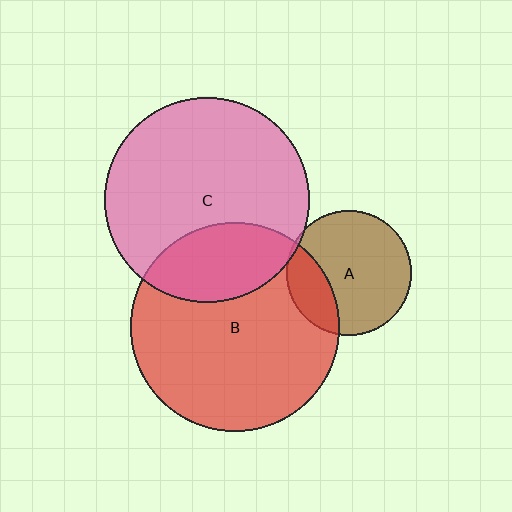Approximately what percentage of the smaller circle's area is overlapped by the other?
Approximately 25%.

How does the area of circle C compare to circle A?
Approximately 2.7 times.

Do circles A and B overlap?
Yes.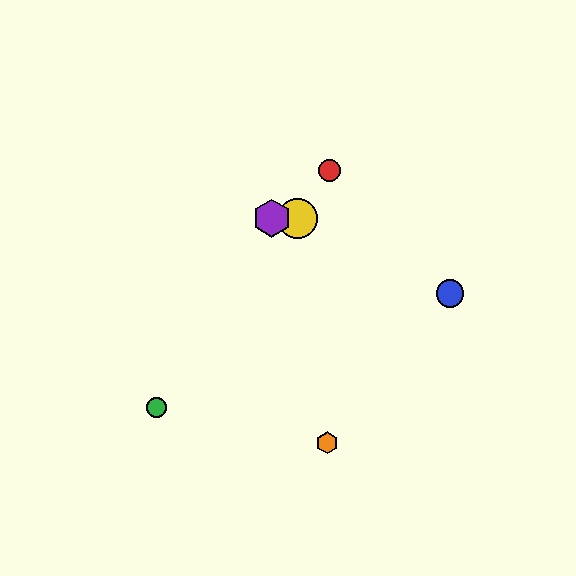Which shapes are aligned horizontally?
The yellow circle, the purple hexagon are aligned horizontally.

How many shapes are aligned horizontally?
2 shapes (the yellow circle, the purple hexagon) are aligned horizontally.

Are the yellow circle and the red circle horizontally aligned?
No, the yellow circle is at y≈218 and the red circle is at y≈171.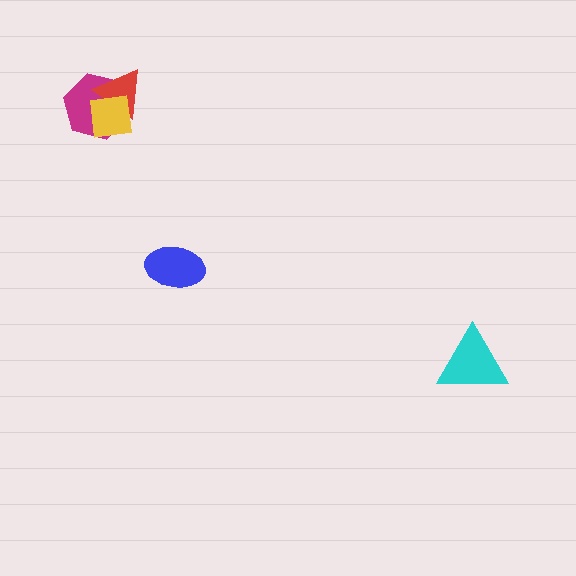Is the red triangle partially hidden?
Yes, it is partially covered by another shape.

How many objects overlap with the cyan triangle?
0 objects overlap with the cyan triangle.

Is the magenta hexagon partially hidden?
Yes, it is partially covered by another shape.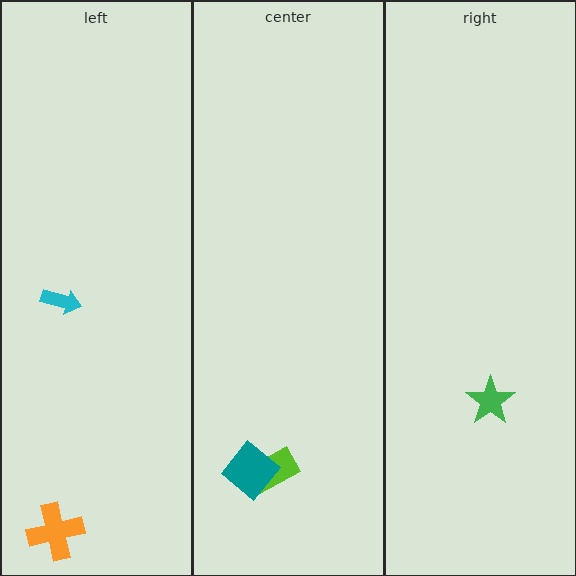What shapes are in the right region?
The green star.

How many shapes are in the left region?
2.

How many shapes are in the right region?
1.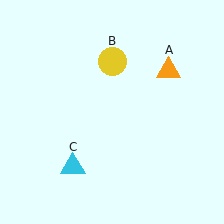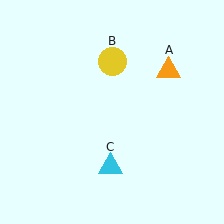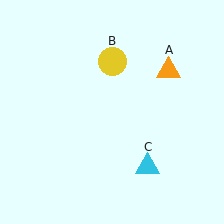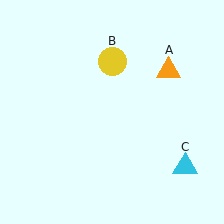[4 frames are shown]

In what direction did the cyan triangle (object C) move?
The cyan triangle (object C) moved right.